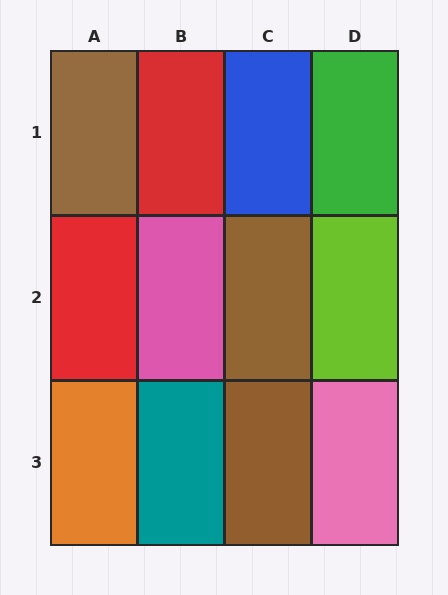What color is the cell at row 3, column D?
Pink.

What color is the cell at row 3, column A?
Orange.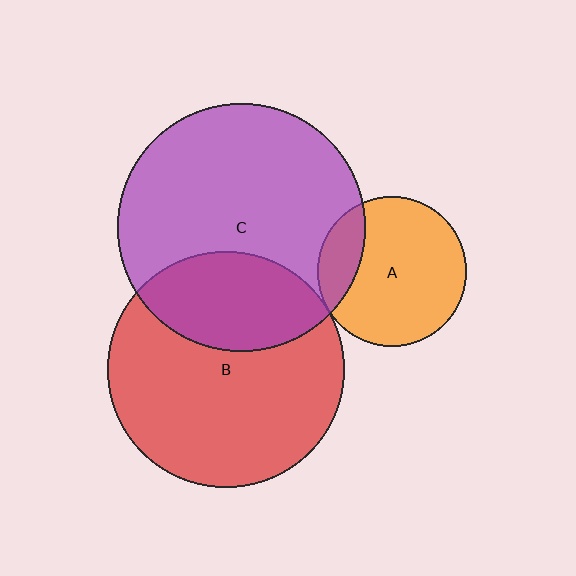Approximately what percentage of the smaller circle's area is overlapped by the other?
Approximately 5%.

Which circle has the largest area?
Circle C (purple).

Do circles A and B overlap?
Yes.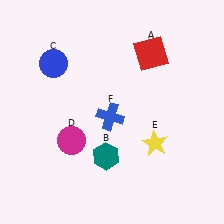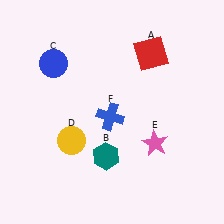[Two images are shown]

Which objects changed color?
D changed from magenta to yellow. E changed from yellow to pink.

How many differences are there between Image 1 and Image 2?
There are 2 differences between the two images.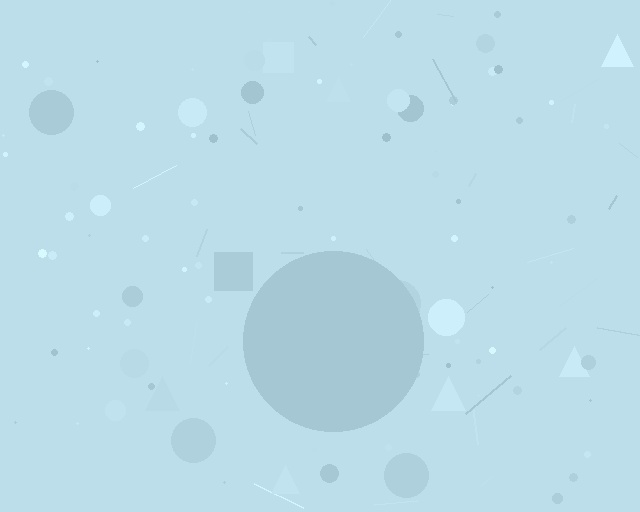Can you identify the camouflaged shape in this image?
The camouflaged shape is a circle.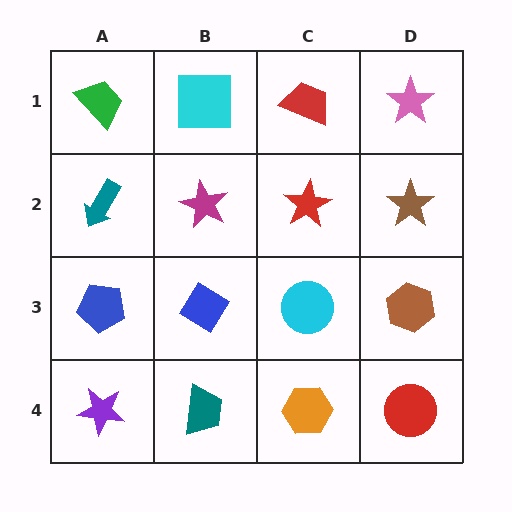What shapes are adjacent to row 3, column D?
A brown star (row 2, column D), a red circle (row 4, column D), a cyan circle (row 3, column C).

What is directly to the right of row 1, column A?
A cyan square.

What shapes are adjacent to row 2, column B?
A cyan square (row 1, column B), a blue diamond (row 3, column B), a teal arrow (row 2, column A), a red star (row 2, column C).